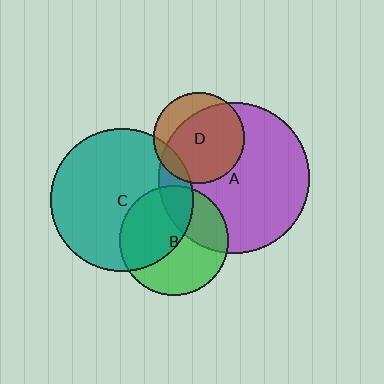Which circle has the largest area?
Circle A (purple).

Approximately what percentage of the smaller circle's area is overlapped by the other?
Approximately 30%.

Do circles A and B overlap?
Yes.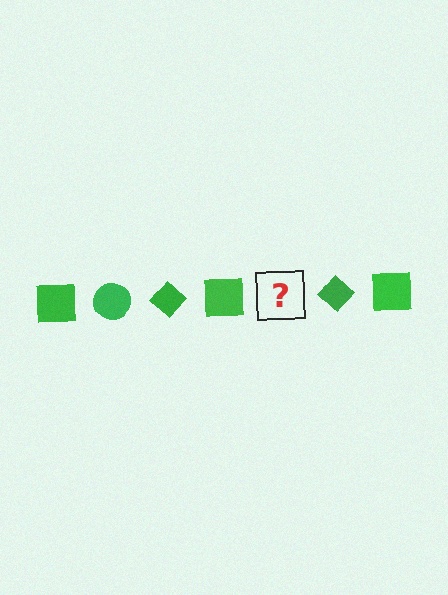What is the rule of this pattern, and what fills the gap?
The rule is that the pattern cycles through square, circle, diamond shapes in green. The gap should be filled with a green circle.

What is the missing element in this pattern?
The missing element is a green circle.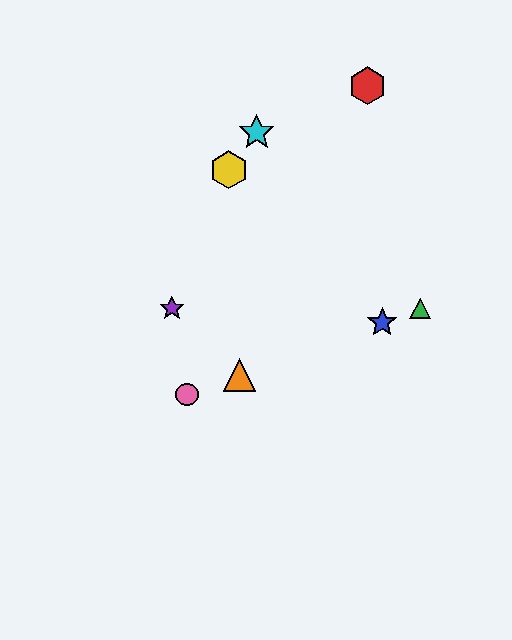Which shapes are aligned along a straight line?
The blue star, the green triangle, the orange triangle, the pink circle are aligned along a straight line.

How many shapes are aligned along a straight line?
4 shapes (the blue star, the green triangle, the orange triangle, the pink circle) are aligned along a straight line.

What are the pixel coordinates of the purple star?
The purple star is at (172, 308).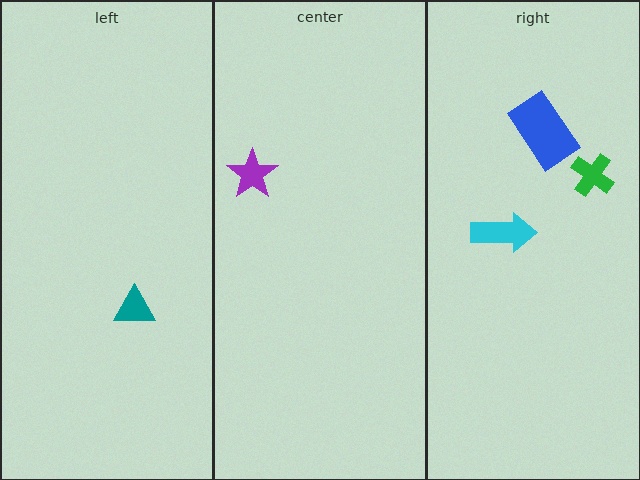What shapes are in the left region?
The teal triangle.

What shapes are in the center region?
The purple star.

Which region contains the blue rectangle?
The right region.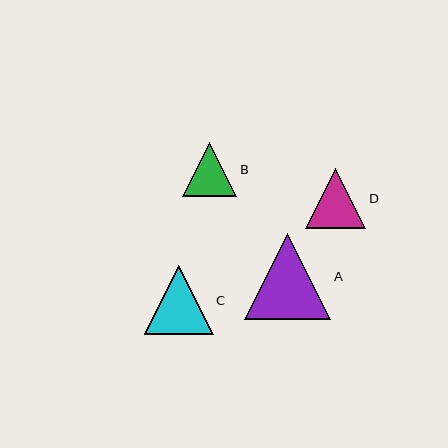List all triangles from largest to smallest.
From largest to smallest: A, C, D, B.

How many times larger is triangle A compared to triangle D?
Triangle A is approximately 1.4 times the size of triangle D.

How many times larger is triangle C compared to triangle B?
Triangle C is approximately 1.3 times the size of triangle B.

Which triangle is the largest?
Triangle A is the largest with a size of approximately 86 pixels.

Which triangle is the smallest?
Triangle B is the smallest with a size of approximately 54 pixels.